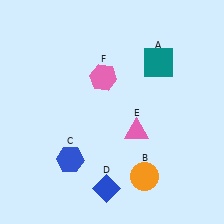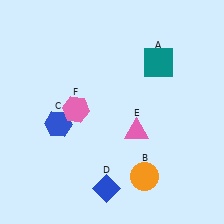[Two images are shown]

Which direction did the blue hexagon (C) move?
The blue hexagon (C) moved up.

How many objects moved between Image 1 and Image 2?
2 objects moved between the two images.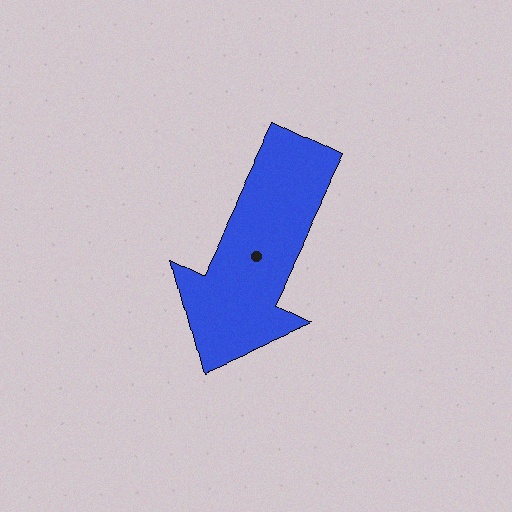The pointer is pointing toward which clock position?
Roughly 7 o'clock.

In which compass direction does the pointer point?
Southwest.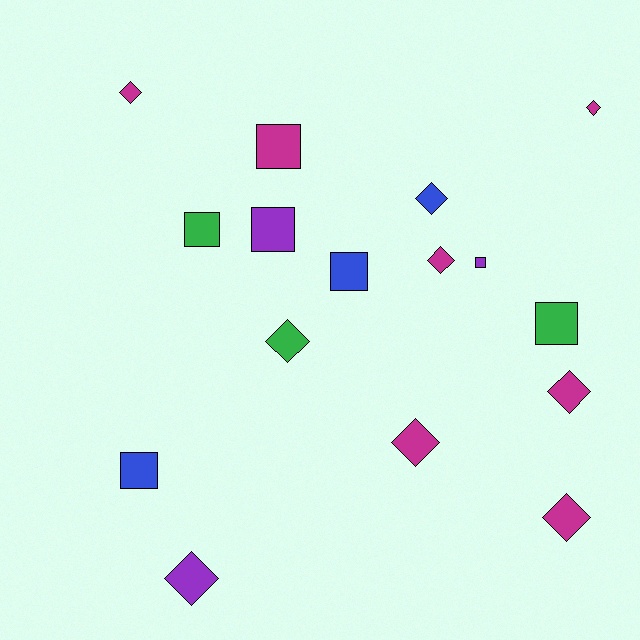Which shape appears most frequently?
Diamond, with 9 objects.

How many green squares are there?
There are 2 green squares.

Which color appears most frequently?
Magenta, with 7 objects.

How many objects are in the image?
There are 16 objects.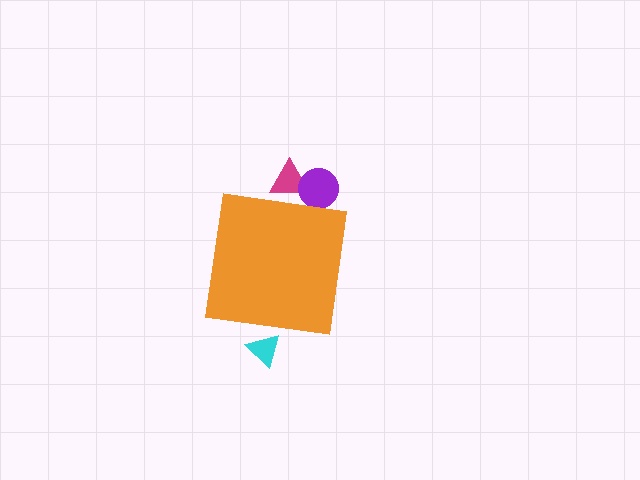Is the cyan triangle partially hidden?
Yes, the cyan triangle is partially hidden behind the orange square.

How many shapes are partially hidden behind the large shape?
3 shapes are partially hidden.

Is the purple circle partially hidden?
Yes, the purple circle is partially hidden behind the orange square.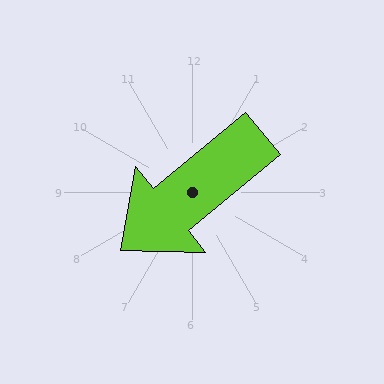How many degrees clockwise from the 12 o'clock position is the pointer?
Approximately 231 degrees.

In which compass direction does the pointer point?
Southwest.